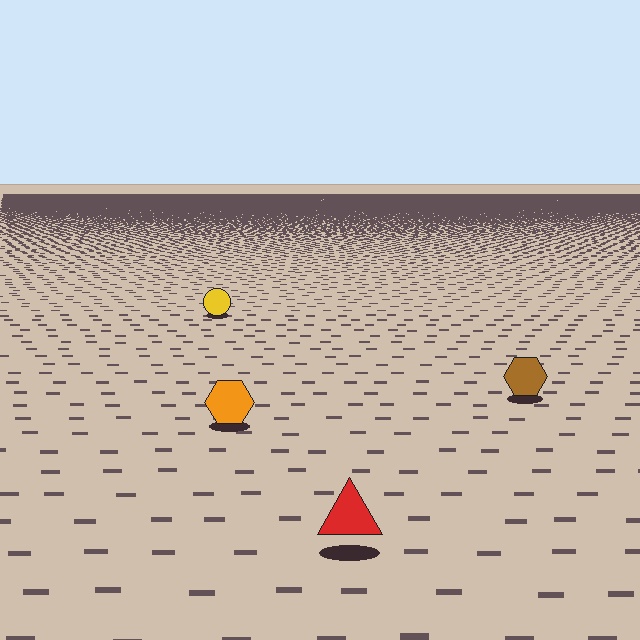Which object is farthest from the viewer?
The yellow circle is farthest from the viewer. It appears smaller and the ground texture around it is denser.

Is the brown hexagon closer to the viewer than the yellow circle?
Yes. The brown hexagon is closer — you can tell from the texture gradient: the ground texture is coarser near it.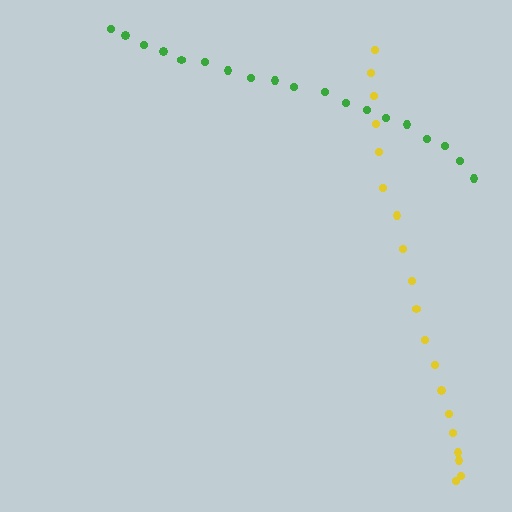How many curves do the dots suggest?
There are 2 distinct paths.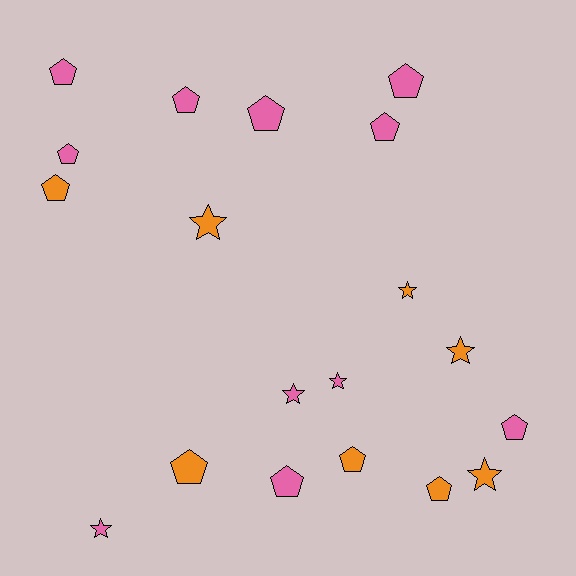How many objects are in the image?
There are 19 objects.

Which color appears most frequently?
Pink, with 11 objects.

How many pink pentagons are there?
There are 8 pink pentagons.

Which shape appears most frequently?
Pentagon, with 12 objects.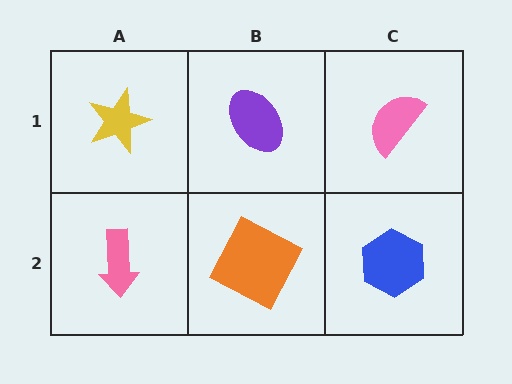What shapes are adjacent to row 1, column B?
An orange square (row 2, column B), a yellow star (row 1, column A), a pink semicircle (row 1, column C).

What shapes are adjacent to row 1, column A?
A pink arrow (row 2, column A), a purple ellipse (row 1, column B).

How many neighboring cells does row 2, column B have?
3.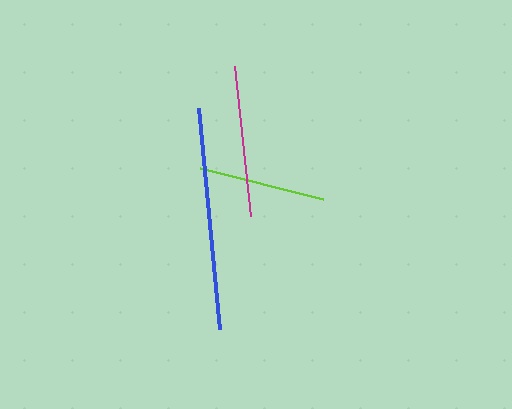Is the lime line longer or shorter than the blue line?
The blue line is longer than the lime line.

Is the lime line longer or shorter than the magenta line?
The magenta line is longer than the lime line.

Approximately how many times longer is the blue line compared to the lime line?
The blue line is approximately 1.8 times the length of the lime line.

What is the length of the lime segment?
The lime segment is approximately 126 pixels long.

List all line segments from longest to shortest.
From longest to shortest: blue, magenta, lime.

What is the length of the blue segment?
The blue segment is approximately 222 pixels long.